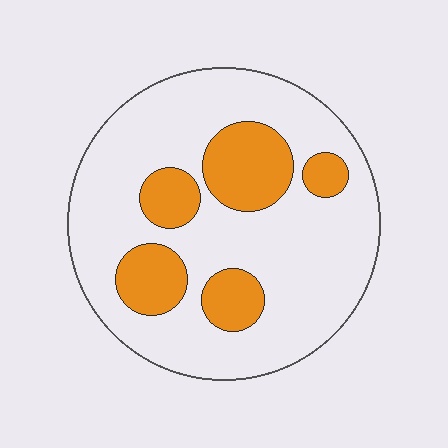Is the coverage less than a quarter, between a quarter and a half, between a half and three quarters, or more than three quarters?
Less than a quarter.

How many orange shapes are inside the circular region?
5.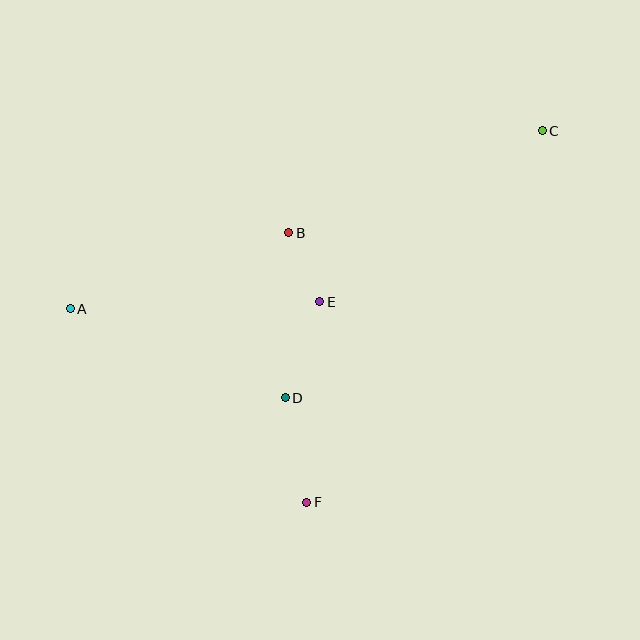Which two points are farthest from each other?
Points A and C are farthest from each other.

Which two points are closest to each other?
Points B and E are closest to each other.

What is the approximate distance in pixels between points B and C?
The distance between B and C is approximately 273 pixels.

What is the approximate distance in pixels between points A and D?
The distance between A and D is approximately 233 pixels.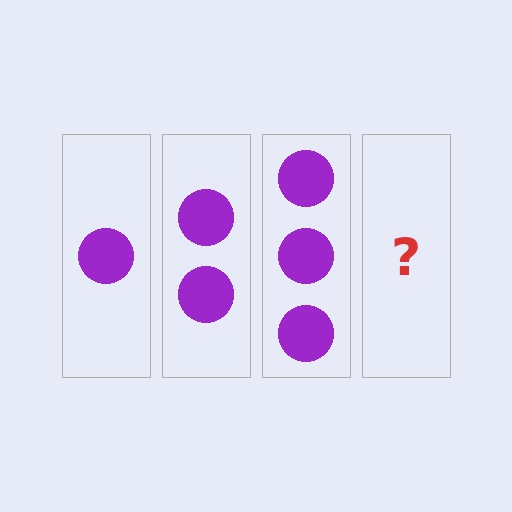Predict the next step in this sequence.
The next step is 4 circles.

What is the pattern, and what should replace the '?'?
The pattern is that each step adds one more circle. The '?' should be 4 circles.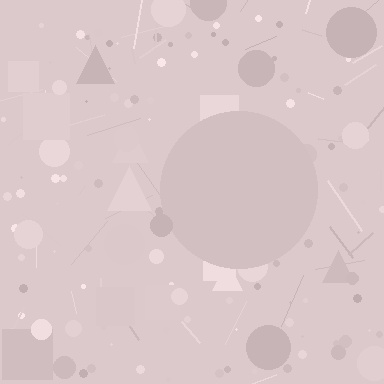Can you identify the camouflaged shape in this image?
The camouflaged shape is a circle.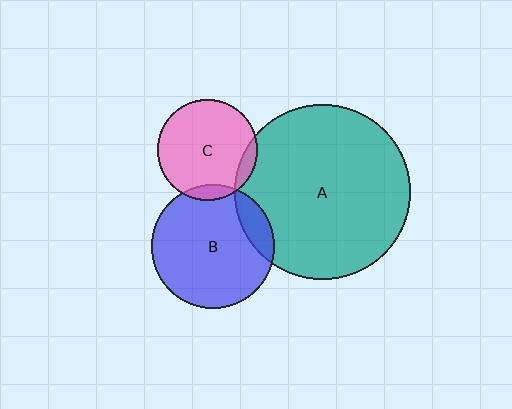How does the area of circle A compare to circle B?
Approximately 2.0 times.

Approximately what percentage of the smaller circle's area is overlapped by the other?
Approximately 10%.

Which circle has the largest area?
Circle A (teal).